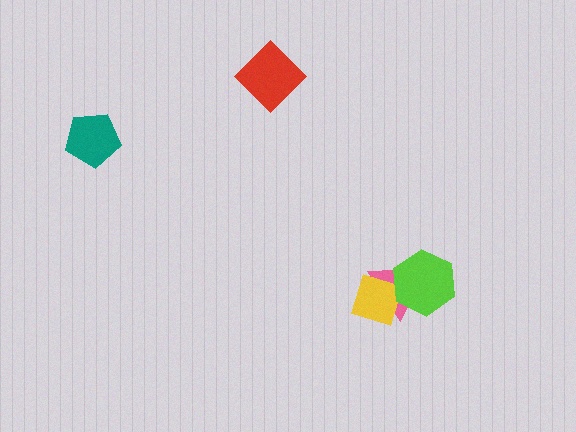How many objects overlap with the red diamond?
0 objects overlap with the red diamond.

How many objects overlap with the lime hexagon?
2 objects overlap with the lime hexagon.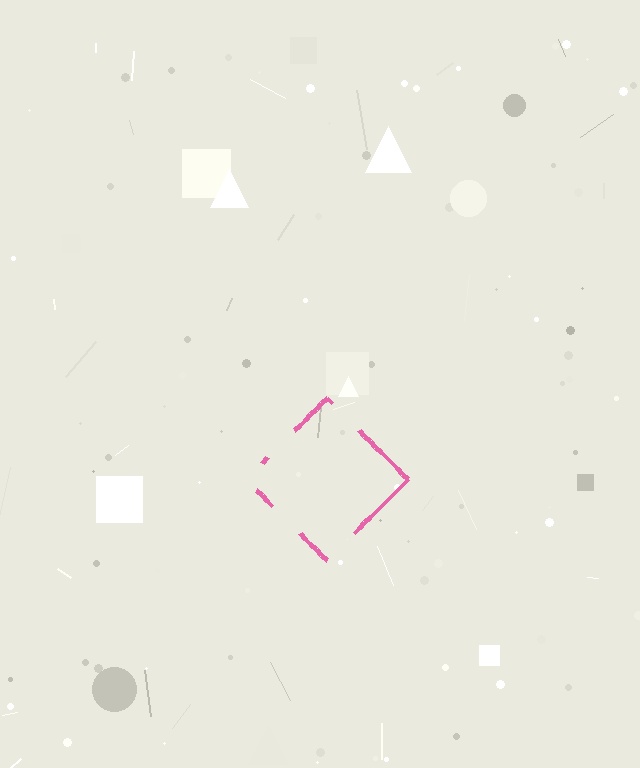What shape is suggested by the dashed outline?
The dashed outline suggests a diamond.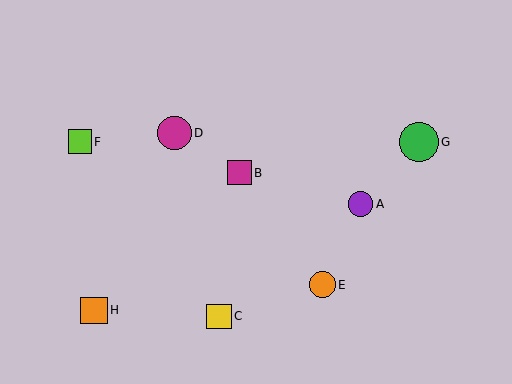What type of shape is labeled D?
Shape D is a magenta circle.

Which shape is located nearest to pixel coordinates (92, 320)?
The orange square (labeled H) at (94, 310) is nearest to that location.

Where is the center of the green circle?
The center of the green circle is at (419, 142).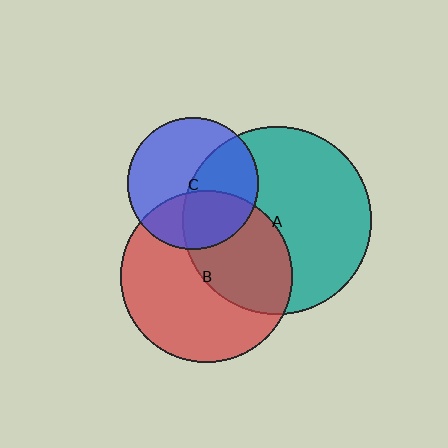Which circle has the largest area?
Circle A (teal).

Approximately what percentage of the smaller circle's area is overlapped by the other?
Approximately 35%.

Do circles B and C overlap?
Yes.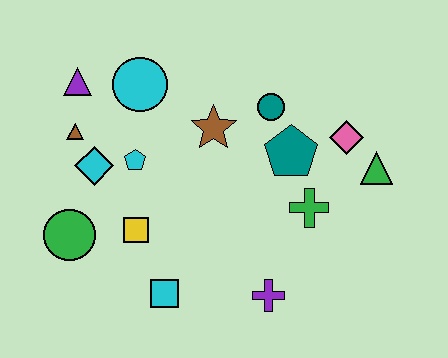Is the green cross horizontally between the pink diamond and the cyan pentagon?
Yes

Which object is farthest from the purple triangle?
The green triangle is farthest from the purple triangle.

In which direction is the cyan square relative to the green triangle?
The cyan square is to the left of the green triangle.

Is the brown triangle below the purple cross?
No